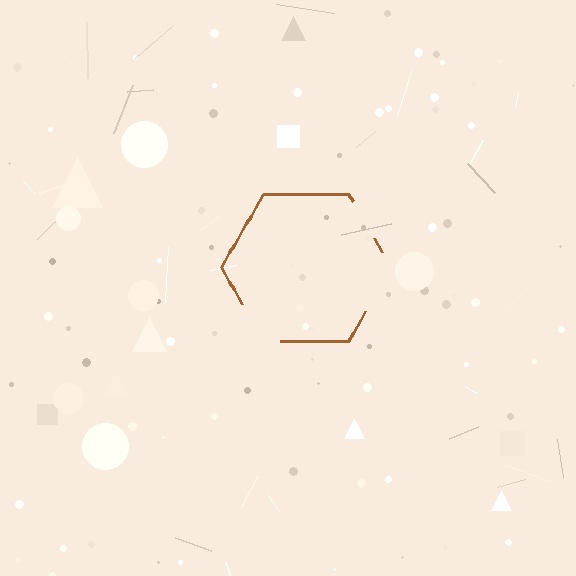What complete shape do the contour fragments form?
The contour fragments form a hexagon.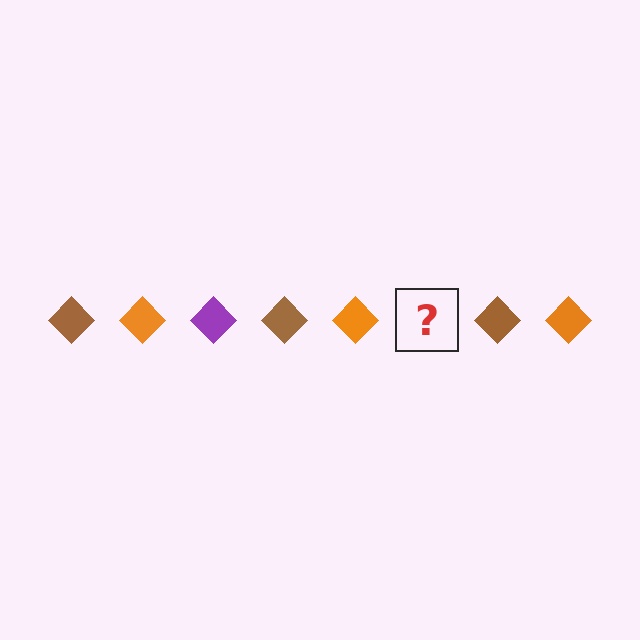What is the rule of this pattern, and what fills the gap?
The rule is that the pattern cycles through brown, orange, purple diamonds. The gap should be filled with a purple diamond.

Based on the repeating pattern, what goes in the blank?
The blank should be a purple diamond.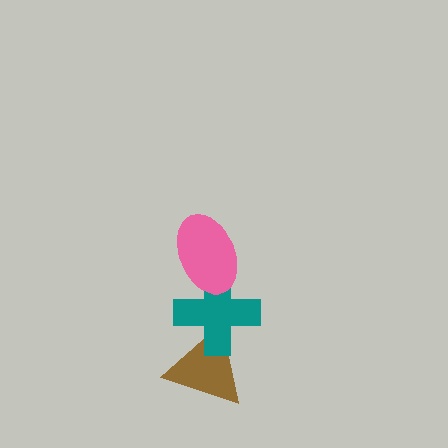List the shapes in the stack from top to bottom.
From top to bottom: the pink ellipse, the teal cross, the brown triangle.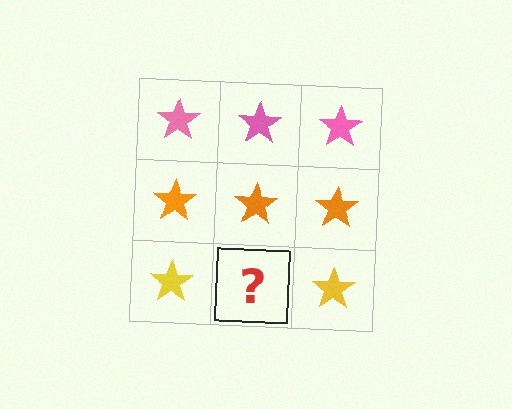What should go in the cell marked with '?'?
The missing cell should contain a yellow star.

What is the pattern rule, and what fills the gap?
The rule is that each row has a consistent color. The gap should be filled with a yellow star.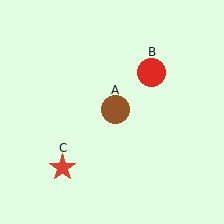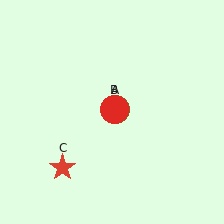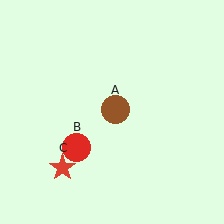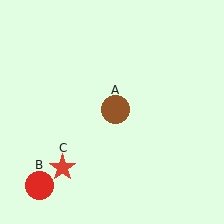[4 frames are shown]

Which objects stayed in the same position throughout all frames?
Brown circle (object A) and red star (object C) remained stationary.